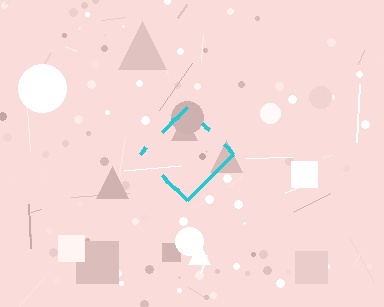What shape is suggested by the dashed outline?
The dashed outline suggests a diamond.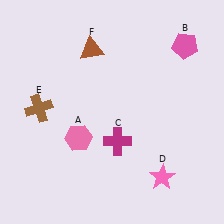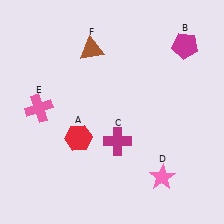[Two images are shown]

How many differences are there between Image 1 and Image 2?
There are 3 differences between the two images.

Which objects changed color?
A changed from pink to red. B changed from pink to magenta. E changed from brown to pink.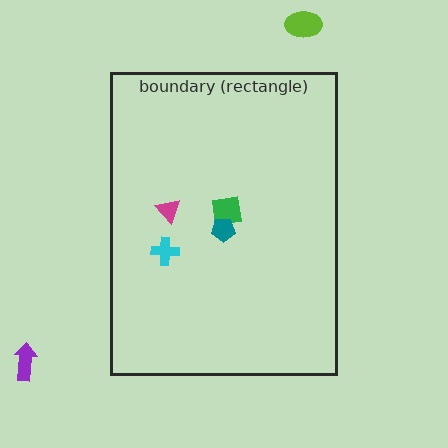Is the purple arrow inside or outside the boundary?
Outside.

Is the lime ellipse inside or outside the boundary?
Outside.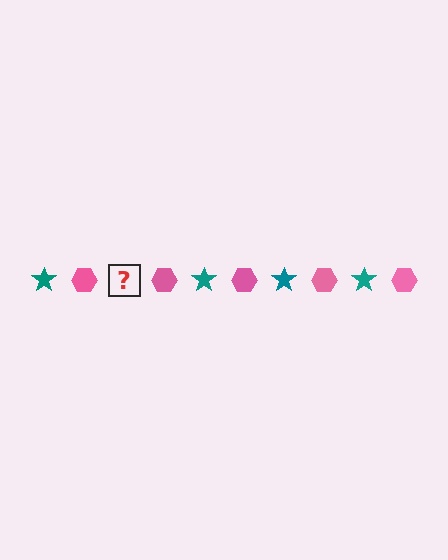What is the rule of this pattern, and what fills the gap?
The rule is that the pattern alternates between teal star and pink hexagon. The gap should be filled with a teal star.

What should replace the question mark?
The question mark should be replaced with a teal star.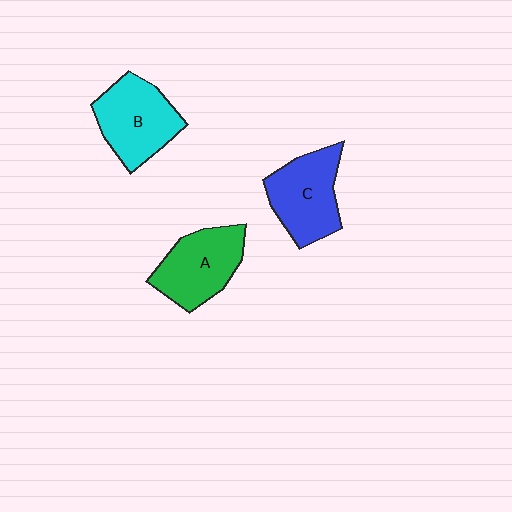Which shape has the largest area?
Shape B (cyan).